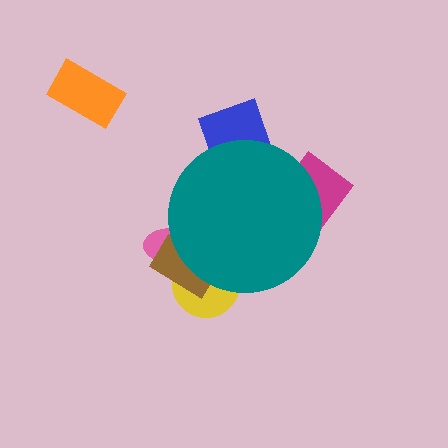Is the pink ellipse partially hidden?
Yes, the pink ellipse is partially hidden behind the teal circle.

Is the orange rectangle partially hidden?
No, the orange rectangle is fully visible.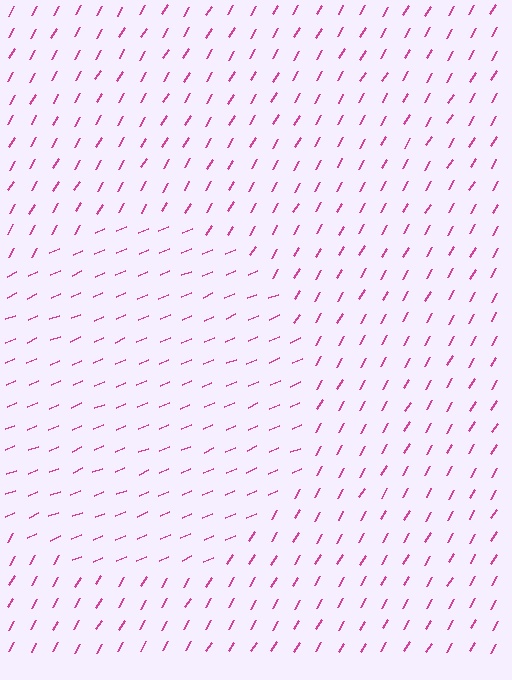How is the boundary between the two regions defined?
The boundary is defined purely by a change in line orientation (approximately 37 degrees difference). All lines are the same color and thickness.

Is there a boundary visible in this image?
Yes, there is a texture boundary formed by a change in line orientation.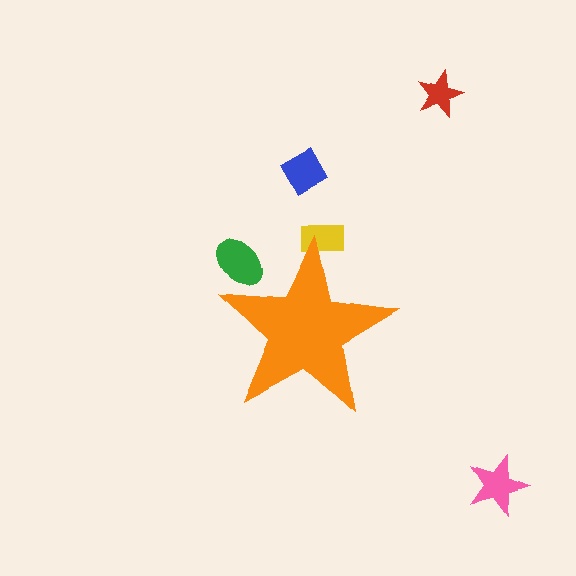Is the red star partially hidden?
No, the red star is fully visible.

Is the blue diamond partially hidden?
No, the blue diamond is fully visible.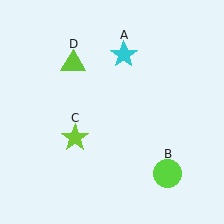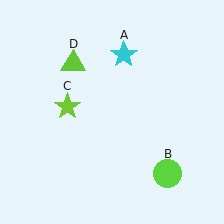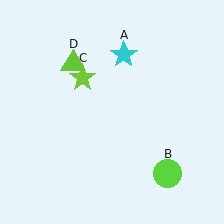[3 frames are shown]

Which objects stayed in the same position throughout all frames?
Cyan star (object A) and lime circle (object B) and lime triangle (object D) remained stationary.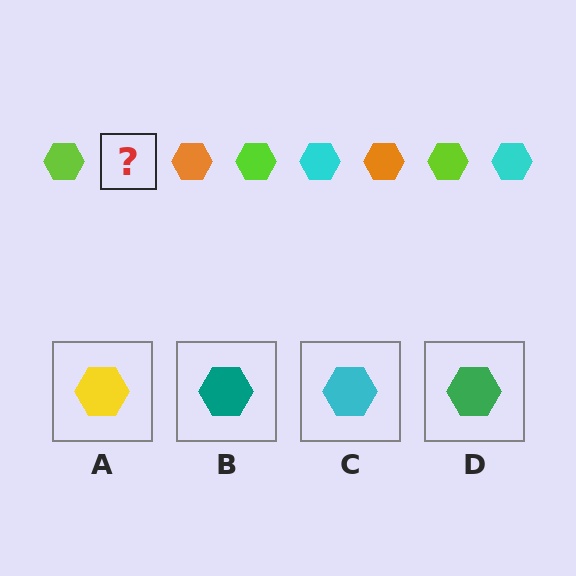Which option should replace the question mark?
Option C.